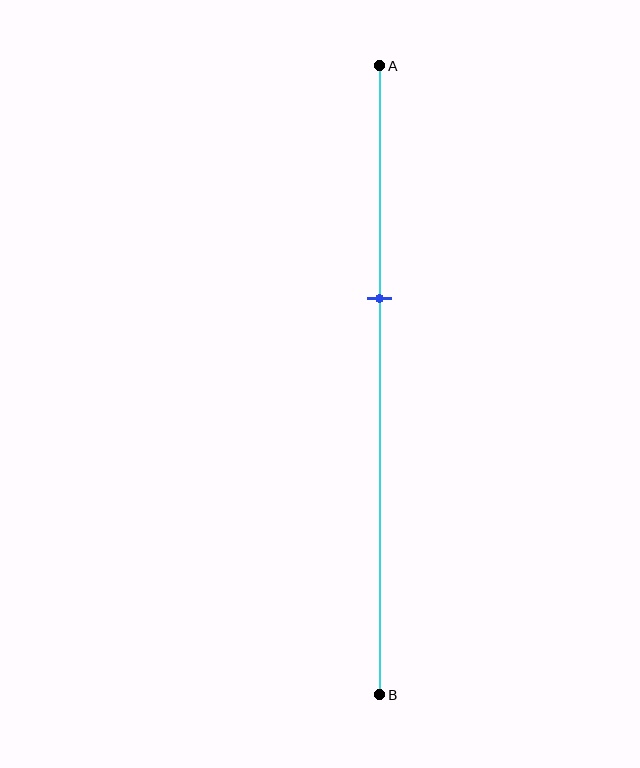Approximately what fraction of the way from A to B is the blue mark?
The blue mark is approximately 35% of the way from A to B.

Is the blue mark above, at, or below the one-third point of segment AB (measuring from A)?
The blue mark is below the one-third point of segment AB.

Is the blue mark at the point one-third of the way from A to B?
No, the mark is at about 35% from A, not at the 33% one-third point.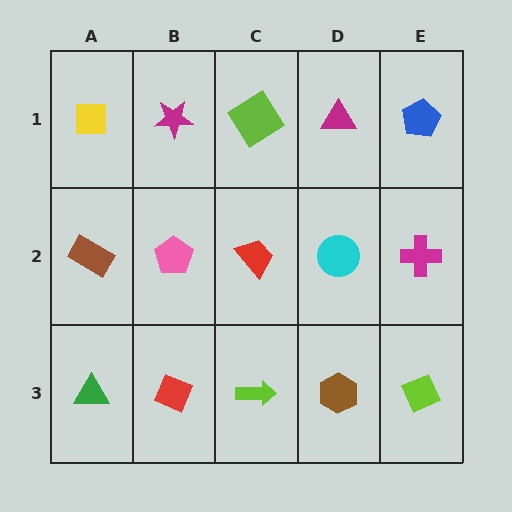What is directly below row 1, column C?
A red trapezoid.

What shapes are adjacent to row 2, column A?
A yellow square (row 1, column A), a green triangle (row 3, column A), a pink pentagon (row 2, column B).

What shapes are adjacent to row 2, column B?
A magenta star (row 1, column B), a red diamond (row 3, column B), a brown rectangle (row 2, column A), a red trapezoid (row 2, column C).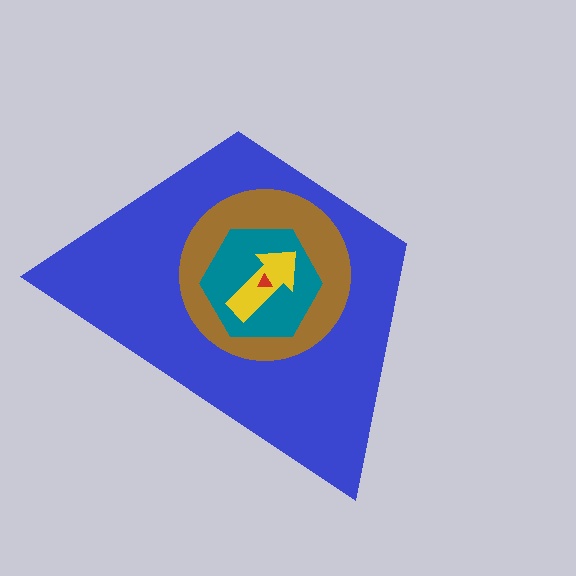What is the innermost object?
The red triangle.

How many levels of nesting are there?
5.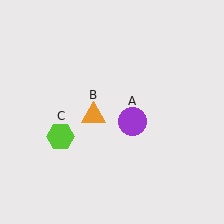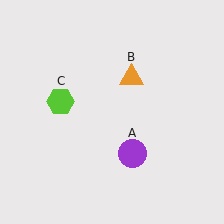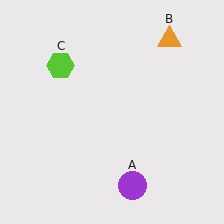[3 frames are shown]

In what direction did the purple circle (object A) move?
The purple circle (object A) moved down.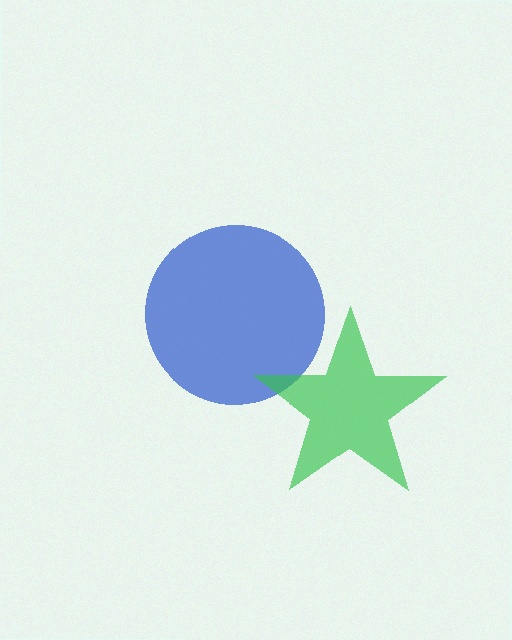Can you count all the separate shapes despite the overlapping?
Yes, there are 2 separate shapes.